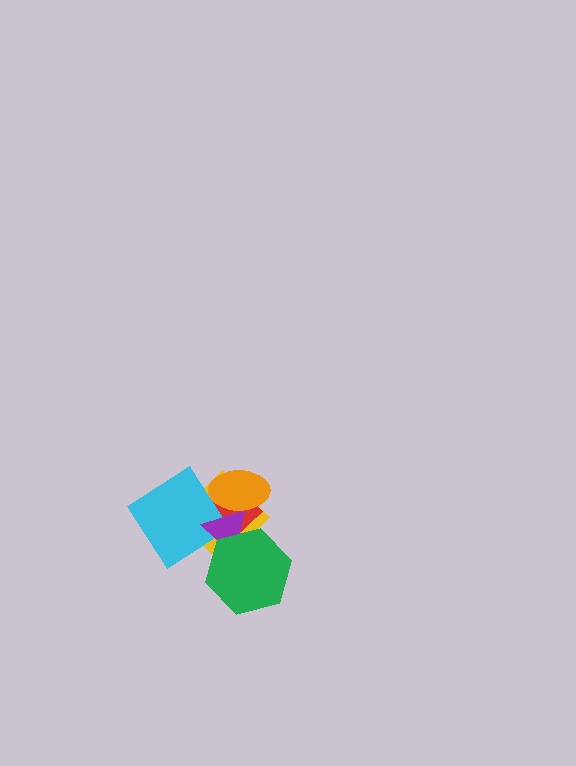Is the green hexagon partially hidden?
No, no other shape covers it.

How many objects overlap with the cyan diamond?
3 objects overlap with the cyan diamond.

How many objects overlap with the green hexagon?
3 objects overlap with the green hexagon.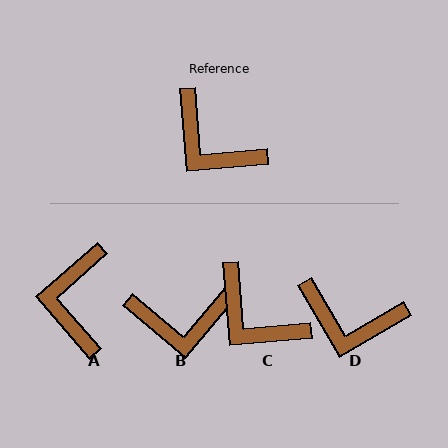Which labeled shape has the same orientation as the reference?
C.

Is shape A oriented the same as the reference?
No, it is off by about 53 degrees.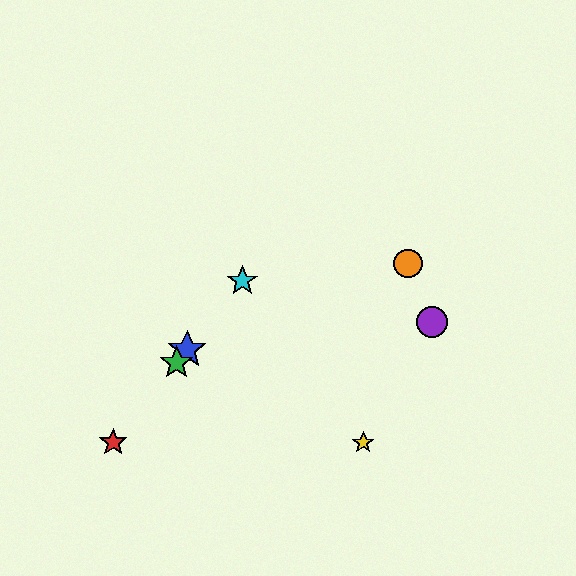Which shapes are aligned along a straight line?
The red star, the blue star, the green star, the cyan star are aligned along a straight line.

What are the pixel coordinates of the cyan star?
The cyan star is at (242, 281).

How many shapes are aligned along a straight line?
4 shapes (the red star, the blue star, the green star, the cyan star) are aligned along a straight line.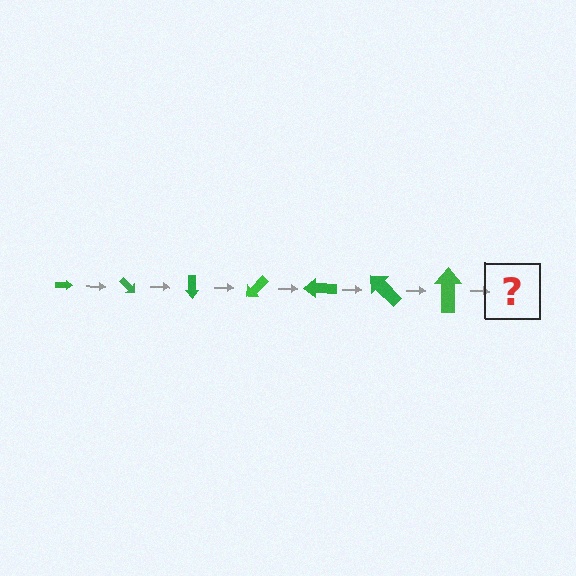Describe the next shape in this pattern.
It should be an arrow, larger than the previous one and rotated 315 degrees from the start.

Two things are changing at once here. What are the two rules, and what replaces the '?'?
The two rules are that the arrow grows larger each step and it rotates 45 degrees each step. The '?' should be an arrow, larger than the previous one and rotated 315 degrees from the start.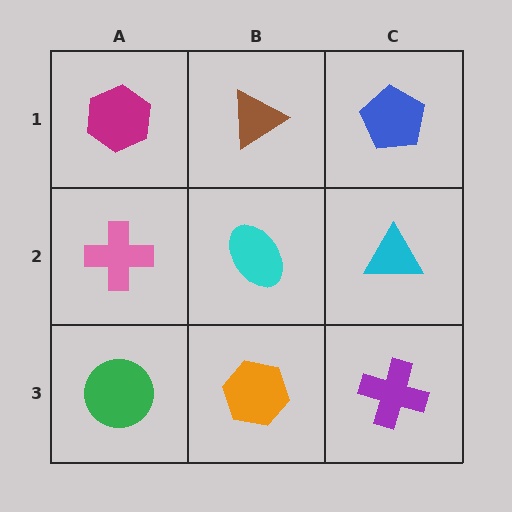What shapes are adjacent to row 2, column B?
A brown triangle (row 1, column B), an orange hexagon (row 3, column B), a pink cross (row 2, column A), a cyan triangle (row 2, column C).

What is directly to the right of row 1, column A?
A brown triangle.